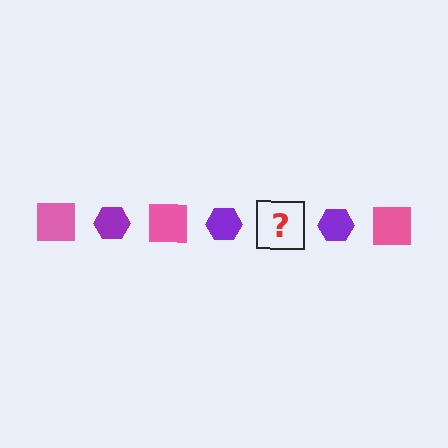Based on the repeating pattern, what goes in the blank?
The blank should be a pink square.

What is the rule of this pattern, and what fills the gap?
The rule is that the pattern alternates between pink square and purple hexagon. The gap should be filled with a pink square.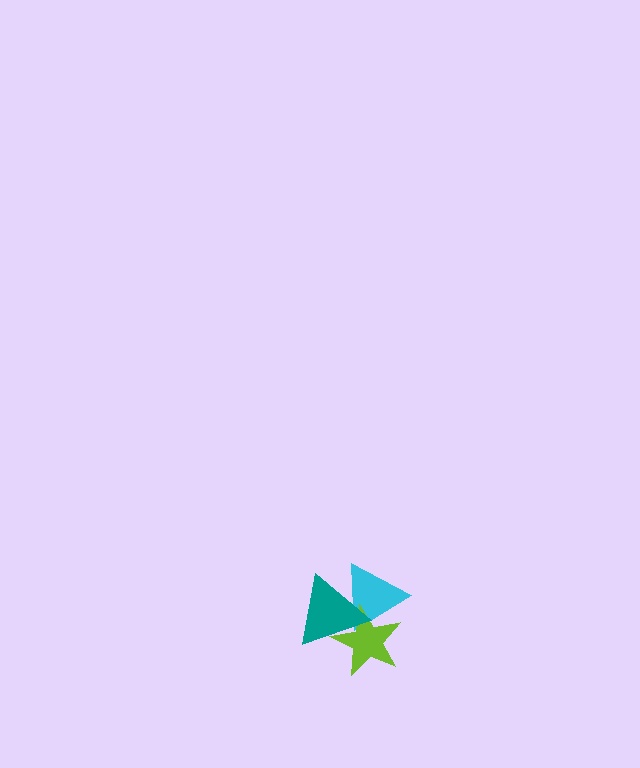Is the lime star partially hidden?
Yes, it is partially covered by another shape.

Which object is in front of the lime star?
The teal triangle is in front of the lime star.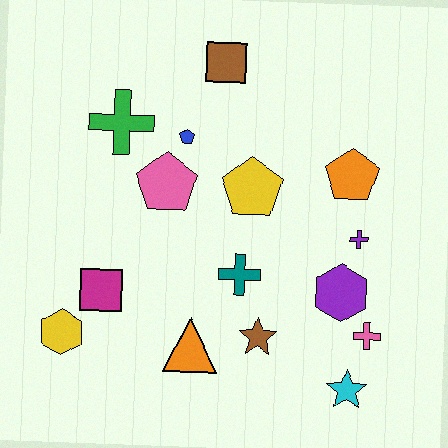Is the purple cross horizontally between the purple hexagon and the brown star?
No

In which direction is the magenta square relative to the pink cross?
The magenta square is to the left of the pink cross.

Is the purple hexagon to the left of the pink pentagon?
No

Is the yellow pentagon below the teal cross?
No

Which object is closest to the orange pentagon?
The purple cross is closest to the orange pentagon.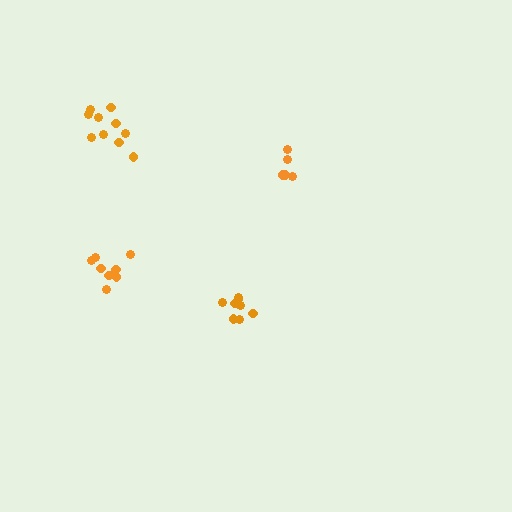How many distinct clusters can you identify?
There are 4 distinct clusters.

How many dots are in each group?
Group 1: 9 dots, Group 2: 5 dots, Group 3: 8 dots, Group 4: 10 dots (32 total).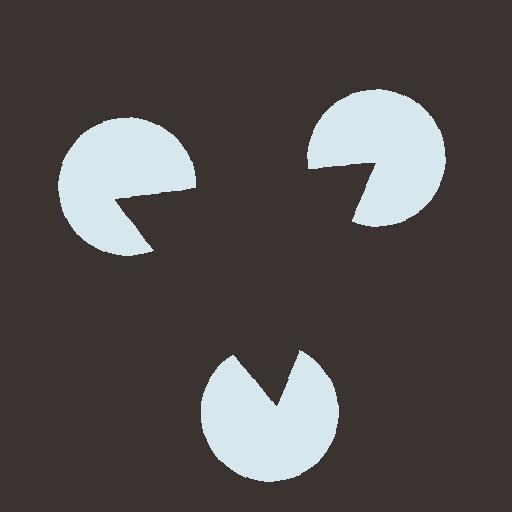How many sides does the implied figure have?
3 sides.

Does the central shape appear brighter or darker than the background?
It typically appears slightly darker than the background, even though no actual brightness change is drawn.